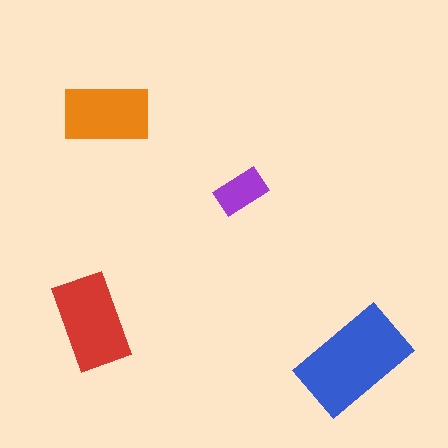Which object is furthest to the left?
The red rectangle is leftmost.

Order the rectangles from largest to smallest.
the blue one, the red one, the orange one, the purple one.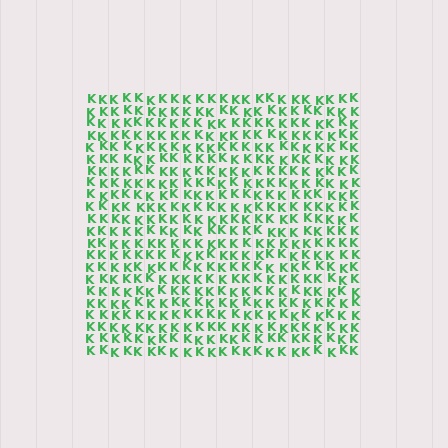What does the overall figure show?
The overall figure shows a square.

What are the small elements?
The small elements are letter K's.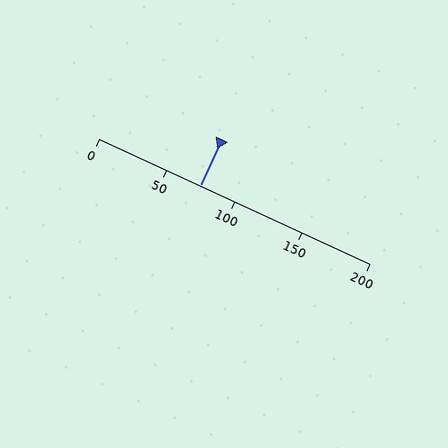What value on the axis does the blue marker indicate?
The marker indicates approximately 75.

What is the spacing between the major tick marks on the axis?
The major ticks are spaced 50 apart.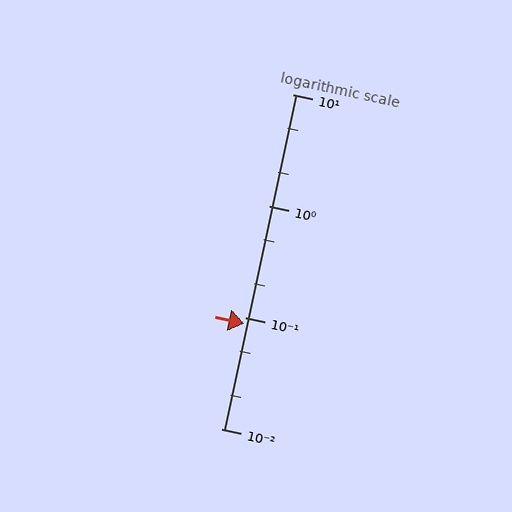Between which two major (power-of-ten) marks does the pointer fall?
The pointer is between 0.01 and 0.1.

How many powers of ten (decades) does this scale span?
The scale spans 3 decades, from 0.01 to 10.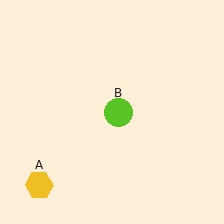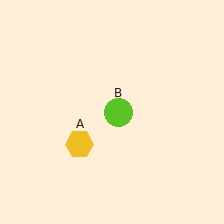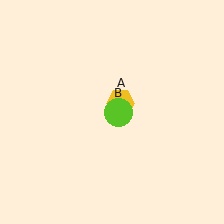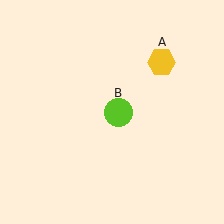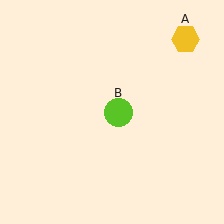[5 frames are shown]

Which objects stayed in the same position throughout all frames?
Lime circle (object B) remained stationary.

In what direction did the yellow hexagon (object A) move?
The yellow hexagon (object A) moved up and to the right.